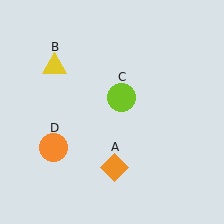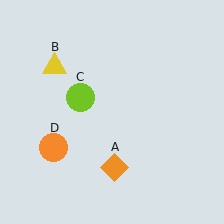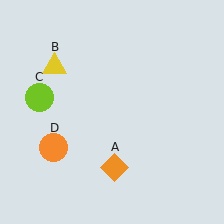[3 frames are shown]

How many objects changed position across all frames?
1 object changed position: lime circle (object C).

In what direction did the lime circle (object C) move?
The lime circle (object C) moved left.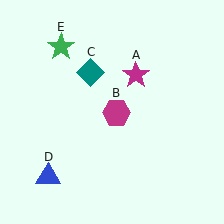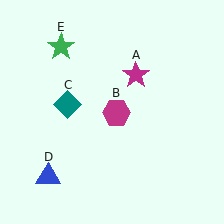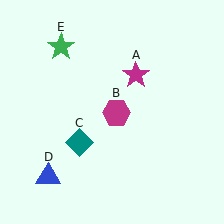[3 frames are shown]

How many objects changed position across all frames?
1 object changed position: teal diamond (object C).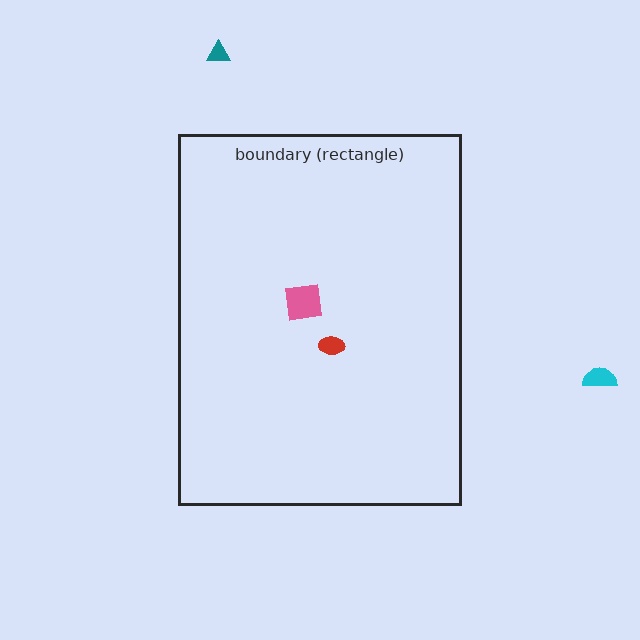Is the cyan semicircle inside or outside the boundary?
Outside.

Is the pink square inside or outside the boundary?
Inside.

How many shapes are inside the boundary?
2 inside, 2 outside.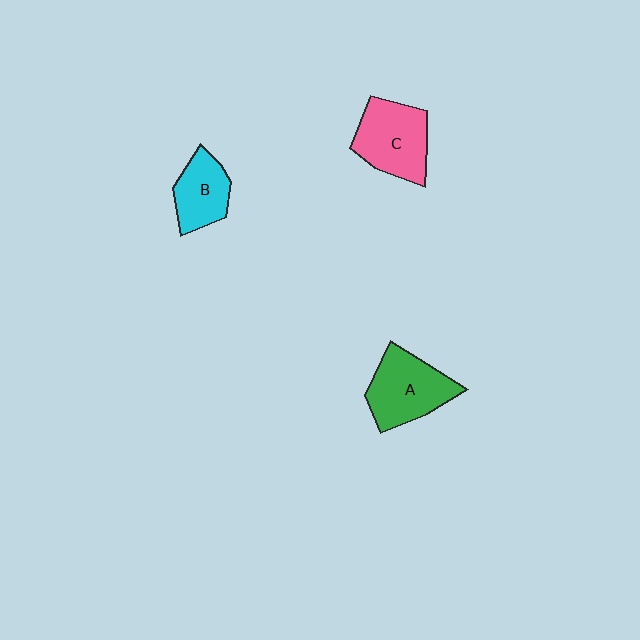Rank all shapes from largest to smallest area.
From largest to smallest: A (green), C (pink), B (cyan).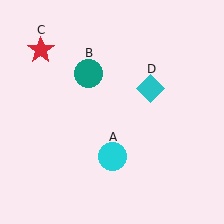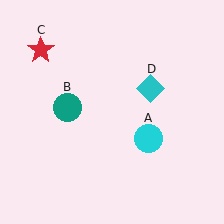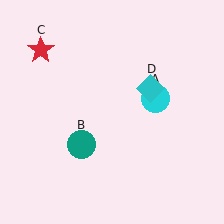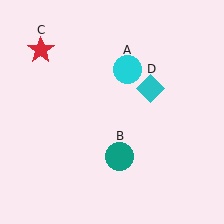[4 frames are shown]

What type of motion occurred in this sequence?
The cyan circle (object A), teal circle (object B) rotated counterclockwise around the center of the scene.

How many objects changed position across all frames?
2 objects changed position: cyan circle (object A), teal circle (object B).